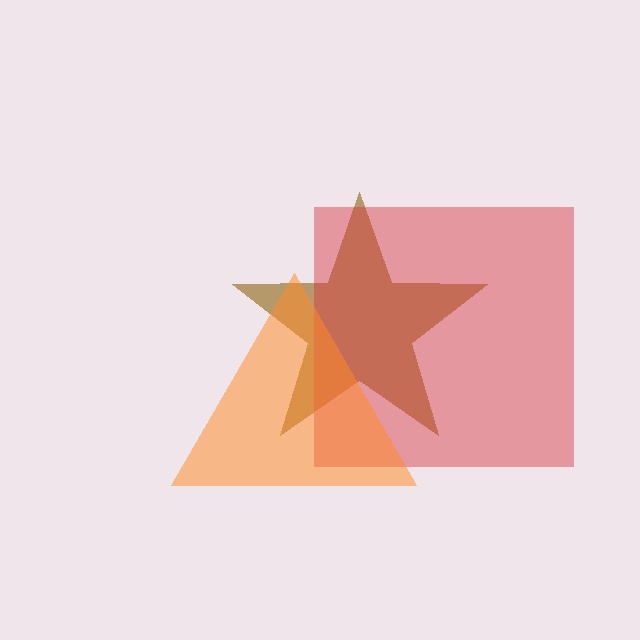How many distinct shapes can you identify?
There are 3 distinct shapes: a brown star, a red square, an orange triangle.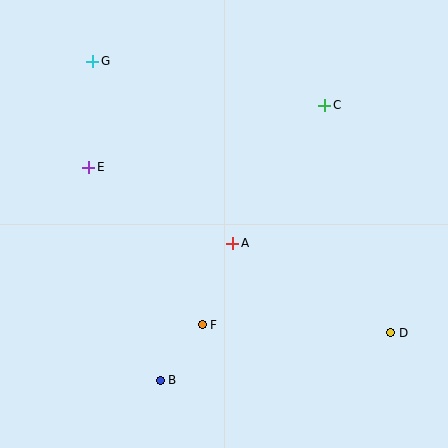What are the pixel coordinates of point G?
Point G is at (93, 62).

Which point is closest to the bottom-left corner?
Point B is closest to the bottom-left corner.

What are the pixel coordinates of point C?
Point C is at (325, 105).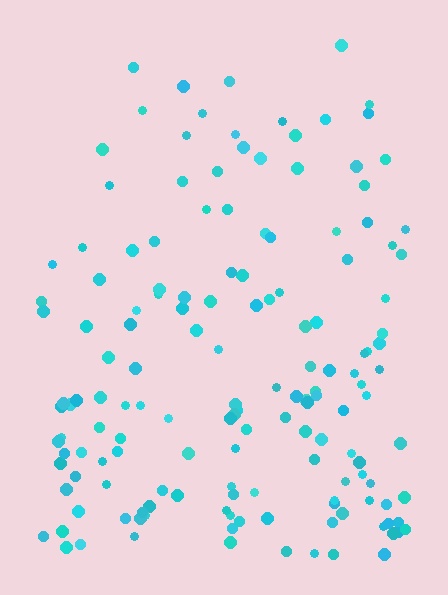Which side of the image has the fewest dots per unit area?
The top.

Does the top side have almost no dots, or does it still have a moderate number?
Still a moderate number, just noticeably fewer than the bottom.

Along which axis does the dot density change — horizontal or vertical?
Vertical.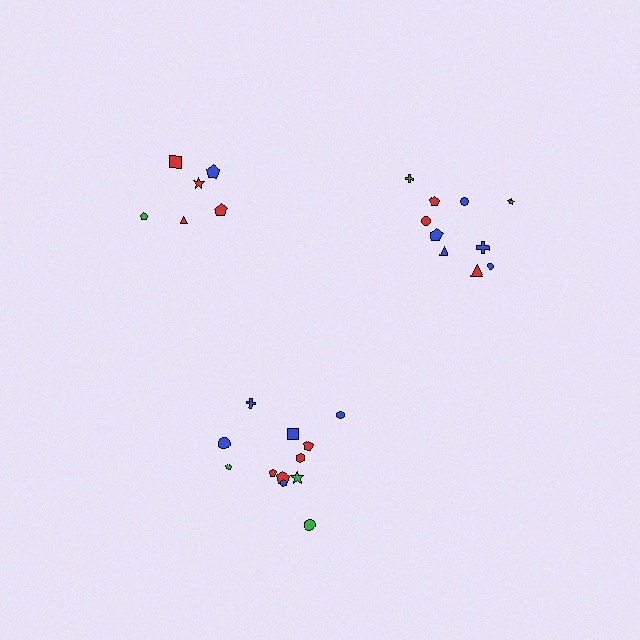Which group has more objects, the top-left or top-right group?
The top-right group.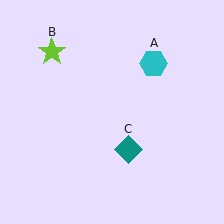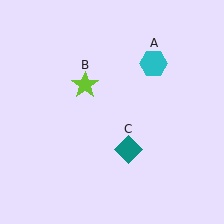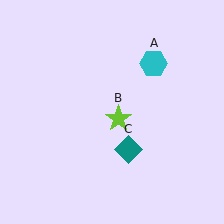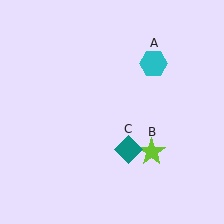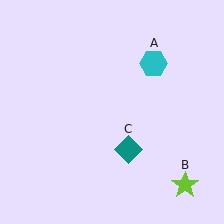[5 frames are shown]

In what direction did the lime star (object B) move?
The lime star (object B) moved down and to the right.